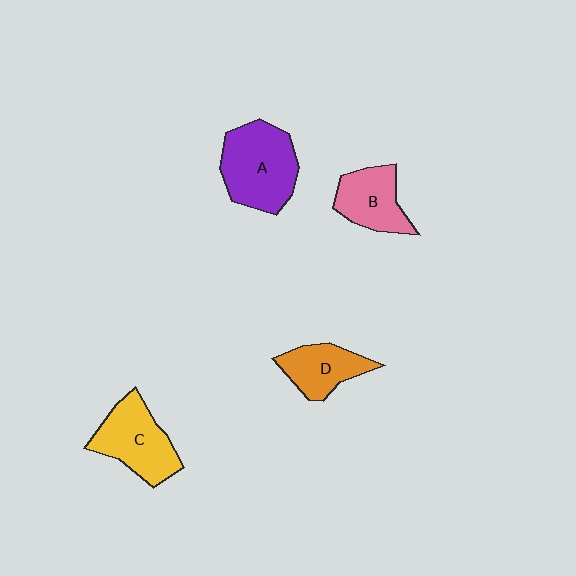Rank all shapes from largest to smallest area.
From largest to smallest: A (purple), C (yellow), B (pink), D (orange).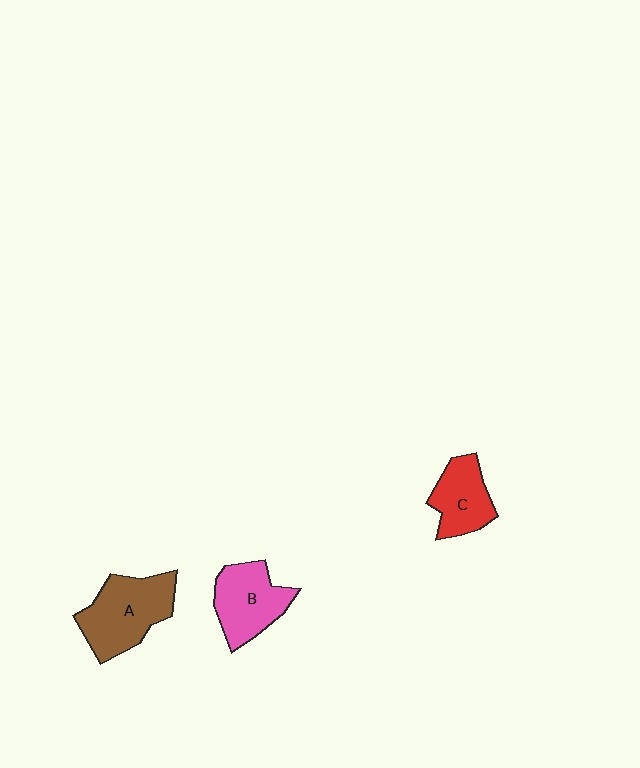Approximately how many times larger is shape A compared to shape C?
Approximately 1.5 times.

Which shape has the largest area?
Shape A (brown).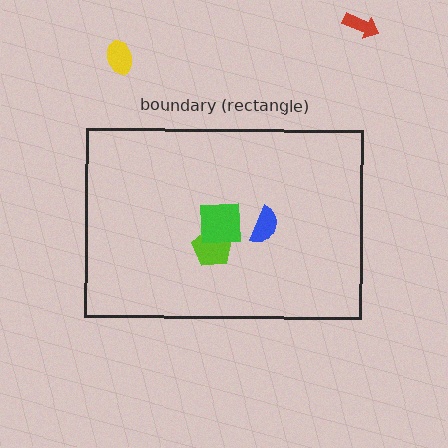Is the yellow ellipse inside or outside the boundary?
Outside.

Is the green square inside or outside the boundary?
Inside.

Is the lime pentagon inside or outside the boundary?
Inside.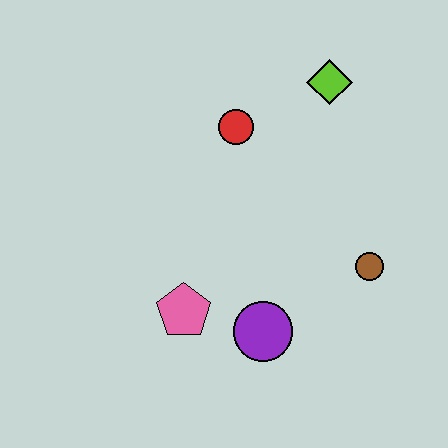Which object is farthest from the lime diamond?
The pink pentagon is farthest from the lime diamond.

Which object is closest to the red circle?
The lime diamond is closest to the red circle.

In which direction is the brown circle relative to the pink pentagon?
The brown circle is to the right of the pink pentagon.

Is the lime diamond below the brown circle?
No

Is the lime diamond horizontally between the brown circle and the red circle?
Yes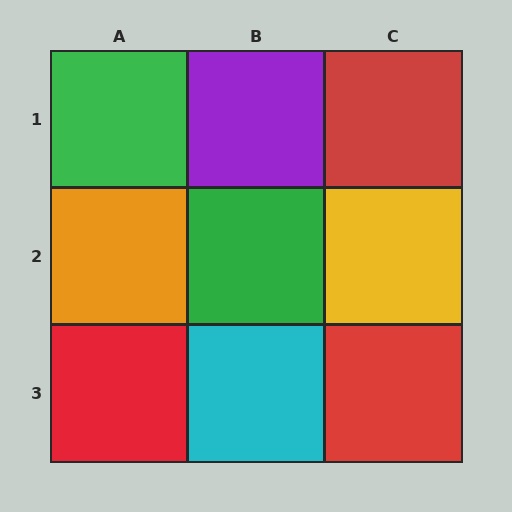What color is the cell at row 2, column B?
Green.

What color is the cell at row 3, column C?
Red.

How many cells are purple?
1 cell is purple.